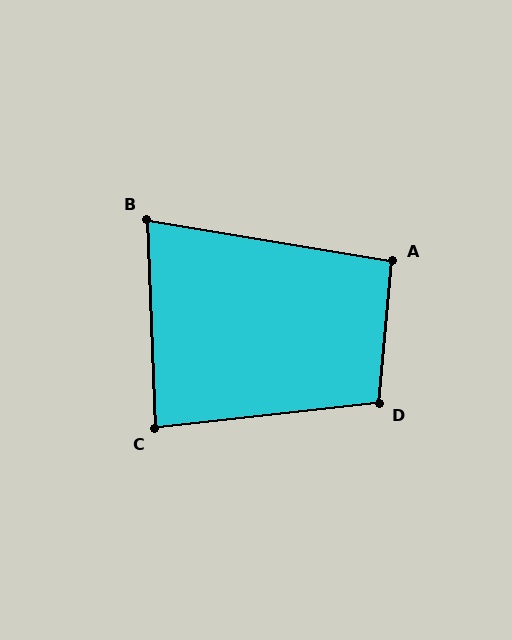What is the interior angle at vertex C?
Approximately 86 degrees (approximately right).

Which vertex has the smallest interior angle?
B, at approximately 78 degrees.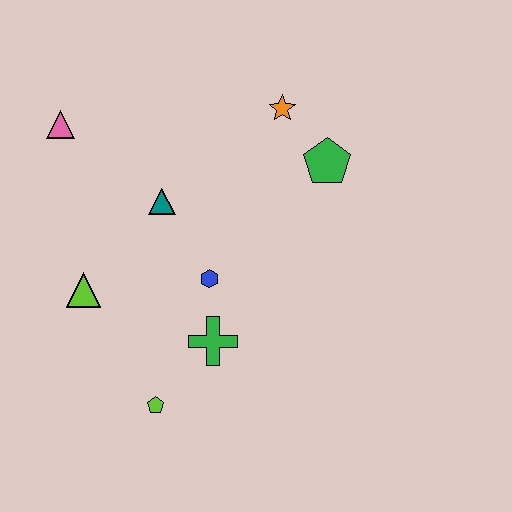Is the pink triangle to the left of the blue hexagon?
Yes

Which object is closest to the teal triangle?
The blue hexagon is closest to the teal triangle.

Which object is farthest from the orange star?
The lime pentagon is farthest from the orange star.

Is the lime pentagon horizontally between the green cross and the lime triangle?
Yes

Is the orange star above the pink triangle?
Yes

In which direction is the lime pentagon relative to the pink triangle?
The lime pentagon is below the pink triangle.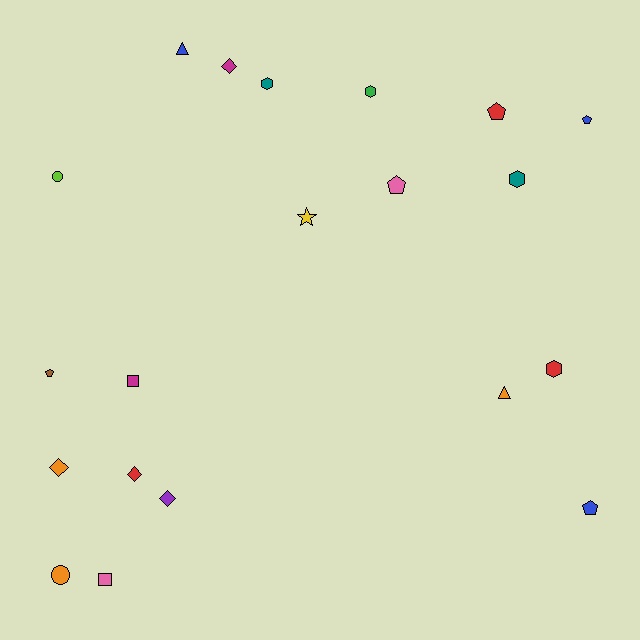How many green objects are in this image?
There is 1 green object.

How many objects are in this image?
There are 20 objects.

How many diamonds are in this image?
There are 4 diamonds.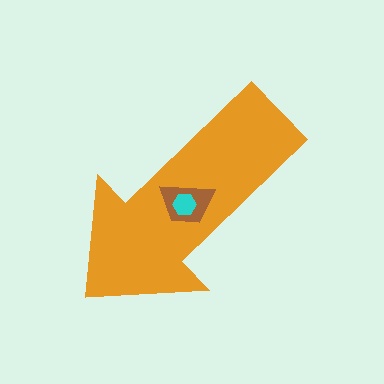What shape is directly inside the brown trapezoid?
The cyan hexagon.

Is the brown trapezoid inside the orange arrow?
Yes.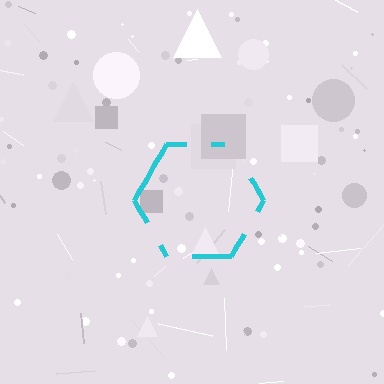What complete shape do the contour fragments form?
The contour fragments form a hexagon.